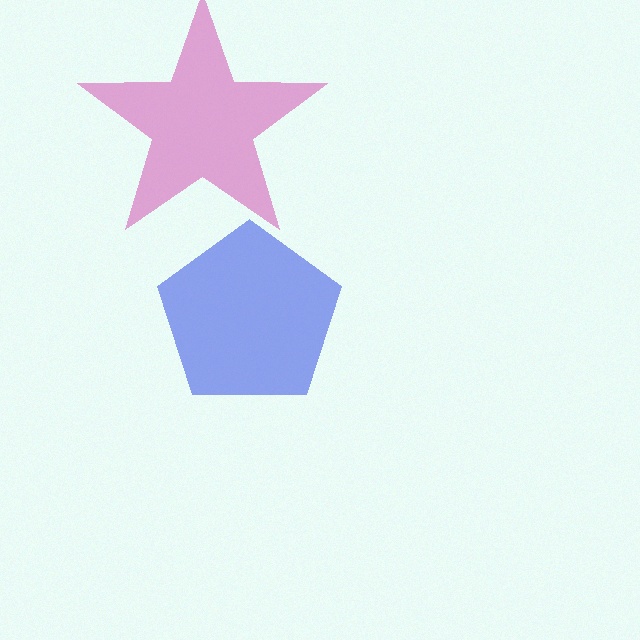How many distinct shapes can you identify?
There are 2 distinct shapes: a blue pentagon, a magenta star.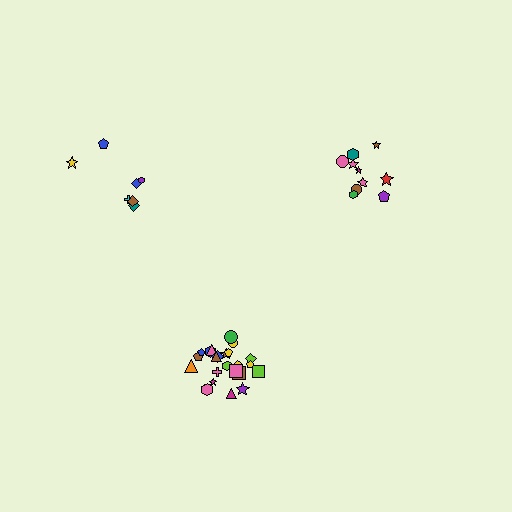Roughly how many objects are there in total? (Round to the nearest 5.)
Roughly 40 objects in total.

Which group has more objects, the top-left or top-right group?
The top-right group.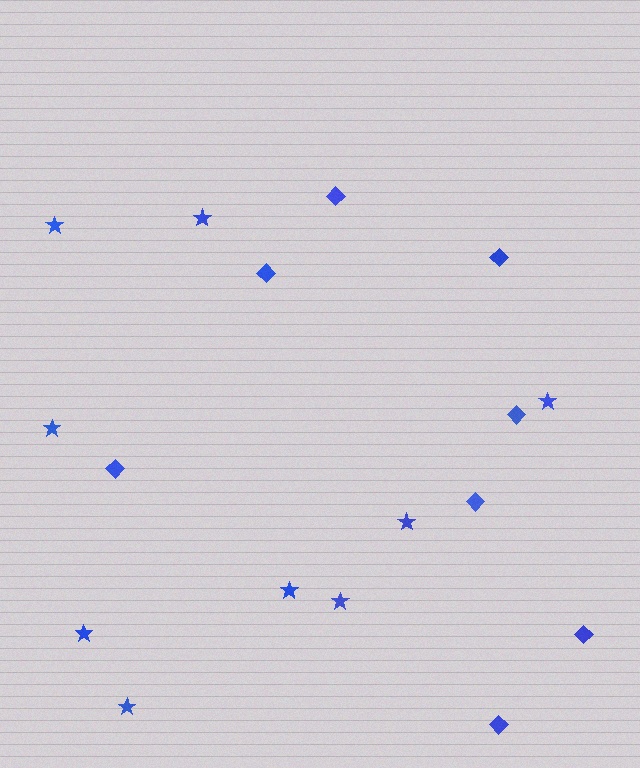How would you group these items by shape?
There are 2 groups: one group of diamonds (8) and one group of stars (9).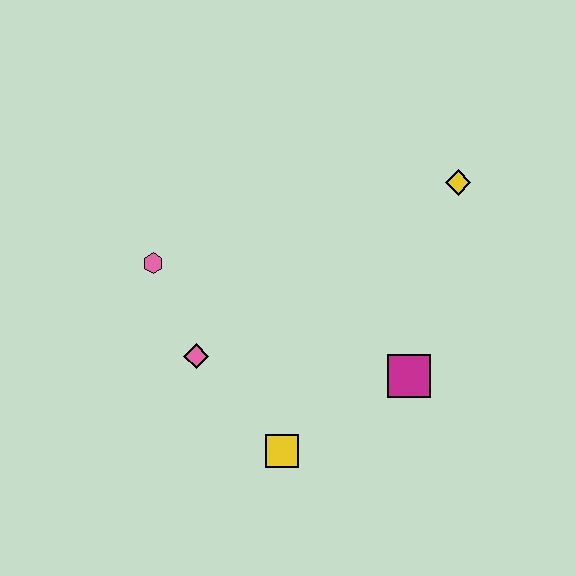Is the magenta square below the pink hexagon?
Yes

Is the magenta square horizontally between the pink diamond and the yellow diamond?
Yes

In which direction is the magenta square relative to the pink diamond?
The magenta square is to the right of the pink diamond.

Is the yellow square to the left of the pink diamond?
No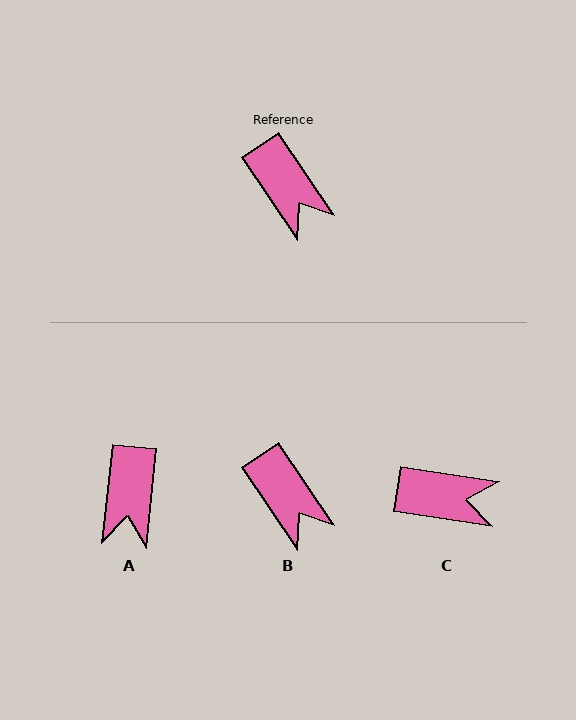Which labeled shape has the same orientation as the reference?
B.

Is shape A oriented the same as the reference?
No, it is off by about 40 degrees.